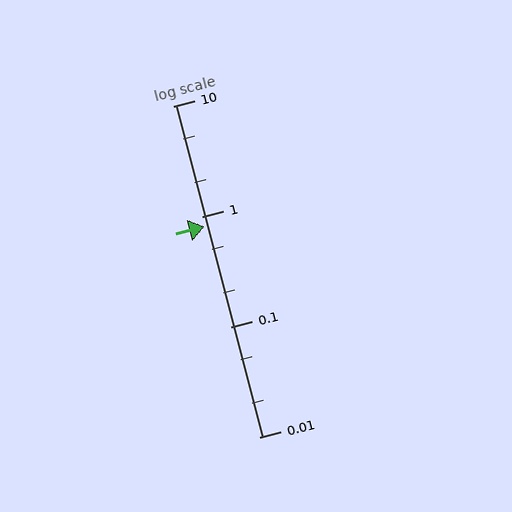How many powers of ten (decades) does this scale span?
The scale spans 3 decades, from 0.01 to 10.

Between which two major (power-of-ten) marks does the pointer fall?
The pointer is between 0.1 and 1.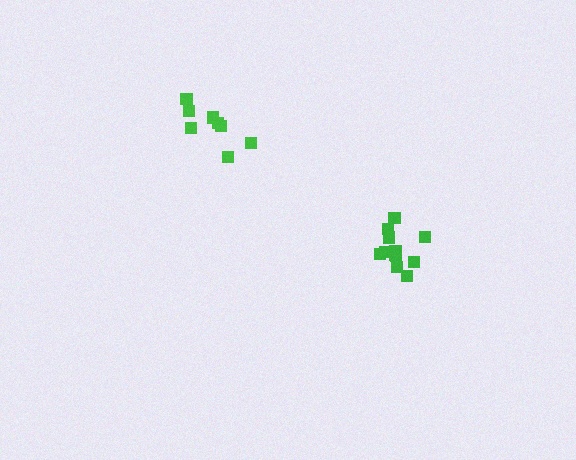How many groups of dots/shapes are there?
There are 2 groups.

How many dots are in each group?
Group 1: 12 dots, Group 2: 8 dots (20 total).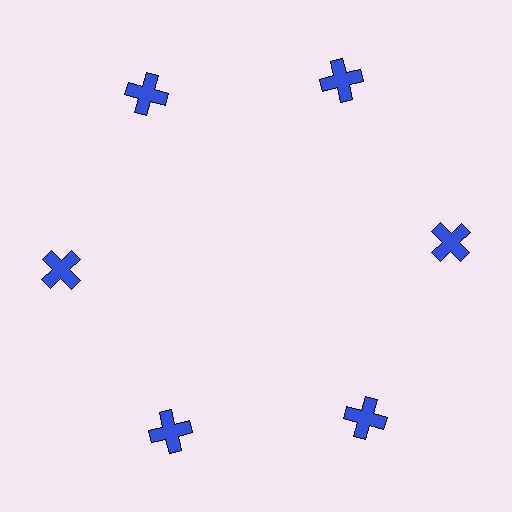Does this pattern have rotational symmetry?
Yes, this pattern has 6-fold rotational symmetry. It looks the same after rotating 60 degrees around the center.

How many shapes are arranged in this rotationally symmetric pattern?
There are 6 shapes, arranged in 6 groups of 1.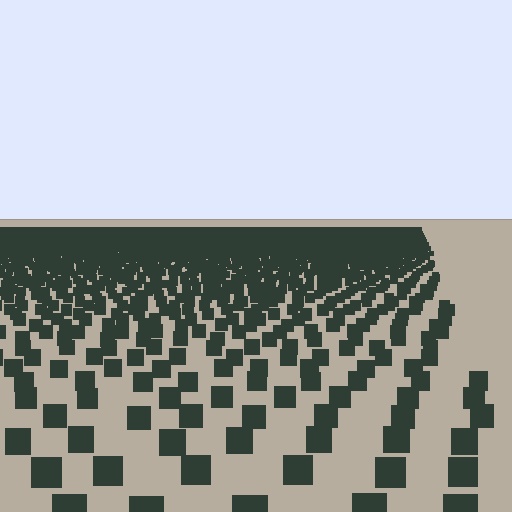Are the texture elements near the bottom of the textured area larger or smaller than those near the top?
Larger. Near the bottom, elements are closer to the viewer and appear at a bigger on-screen size.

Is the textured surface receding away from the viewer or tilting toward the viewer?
The surface is receding away from the viewer. Texture elements get smaller and denser toward the top.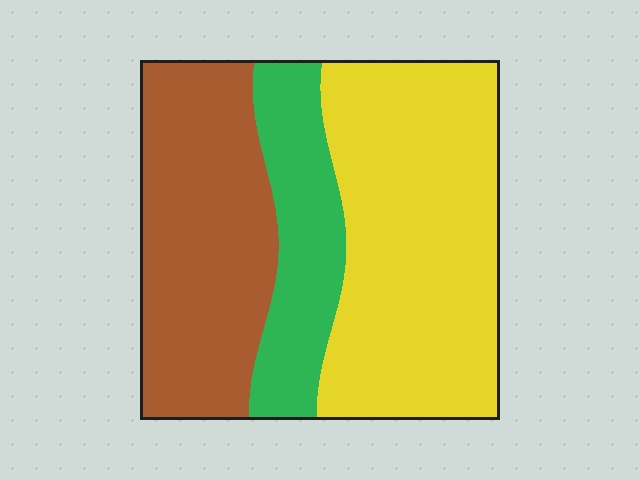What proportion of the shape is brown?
Brown covers about 35% of the shape.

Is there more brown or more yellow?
Yellow.